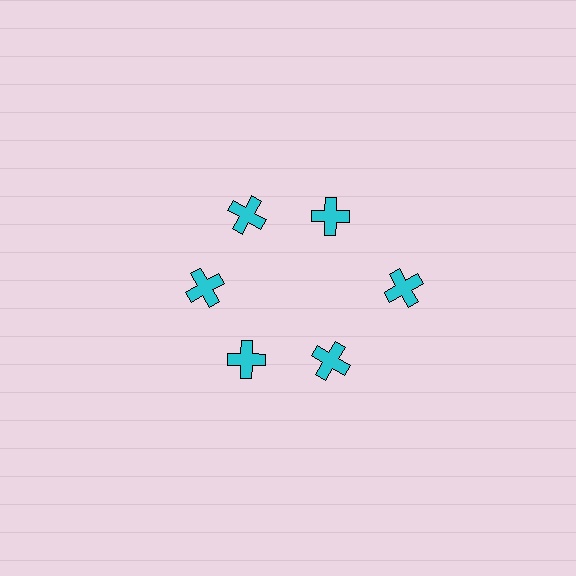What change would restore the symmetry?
The symmetry would be restored by moving it inward, back onto the ring so that all 6 crosses sit at equal angles and equal distance from the center.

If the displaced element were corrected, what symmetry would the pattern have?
It would have 6-fold rotational symmetry — the pattern would map onto itself every 60 degrees.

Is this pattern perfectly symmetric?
No. The 6 cyan crosses are arranged in a ring, but one element near the 3 o'clock position is pushed outward from the center, breaking the 6-fold rotational symmetry.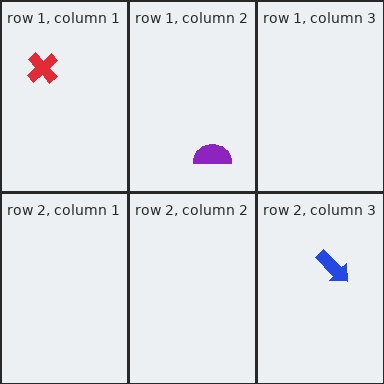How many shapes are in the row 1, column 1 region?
1.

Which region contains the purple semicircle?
The row 1, column 2 region.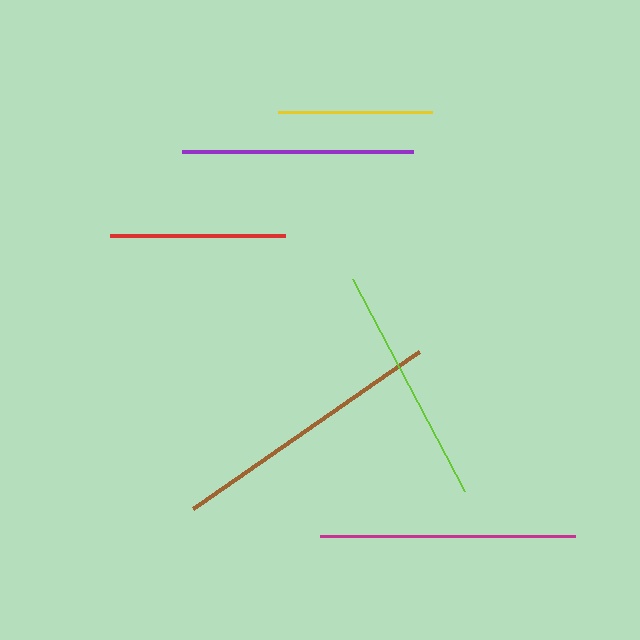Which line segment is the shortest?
The yellow line is the shortest at approximately 154 pixels.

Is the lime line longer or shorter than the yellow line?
The lime line is longer than the yellow line.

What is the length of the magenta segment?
The magenta segment is approximately 254 pixels long.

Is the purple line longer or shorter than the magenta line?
The magenta line is longer than the purple line.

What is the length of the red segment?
The red segment is approximately 174 pixels long.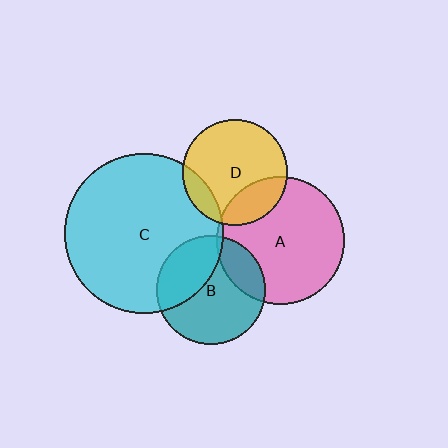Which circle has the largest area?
Circle C (cyan).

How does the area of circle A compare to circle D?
Approximately 1.5 times.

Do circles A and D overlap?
Yes.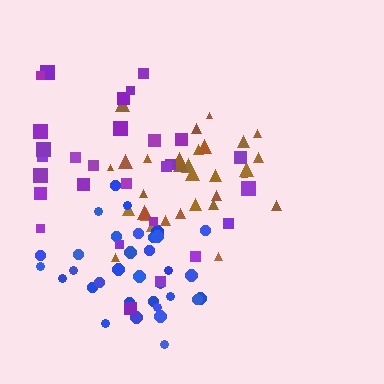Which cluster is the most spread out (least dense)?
Purple.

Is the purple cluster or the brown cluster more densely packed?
Brown.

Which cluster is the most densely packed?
Blue.